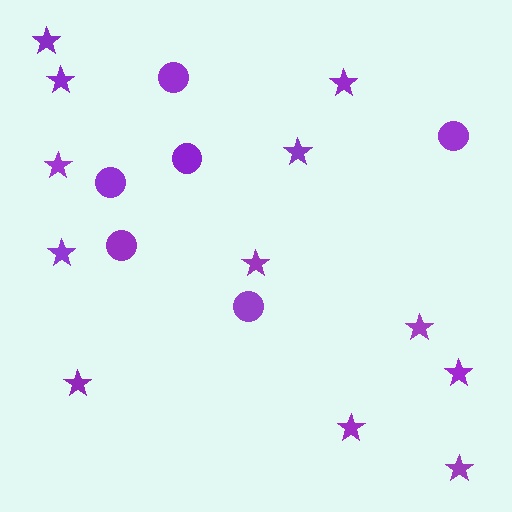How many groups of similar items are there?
There are 2 groups: one group of stars (12) and one group of circles (6).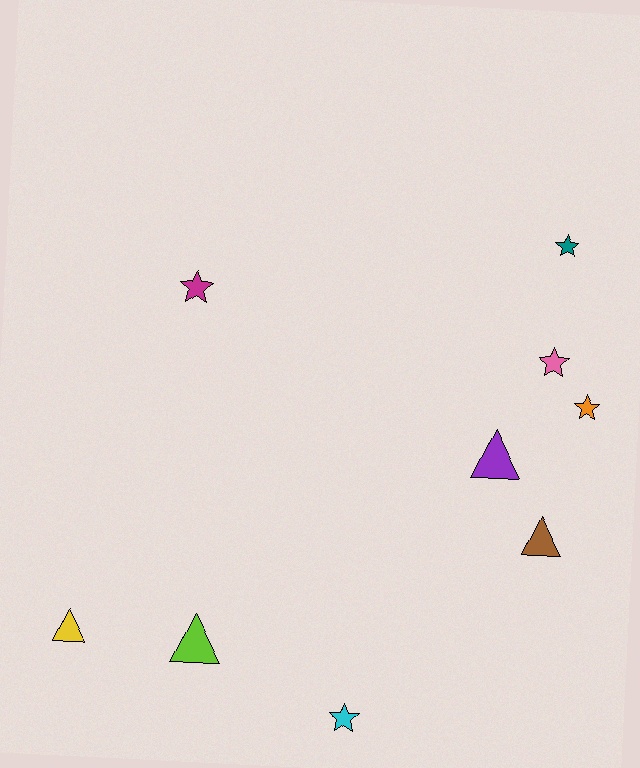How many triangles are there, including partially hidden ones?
There are 4 triangles.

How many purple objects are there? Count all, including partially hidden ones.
There is 1 purple object.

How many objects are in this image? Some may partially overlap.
There are 9 objects.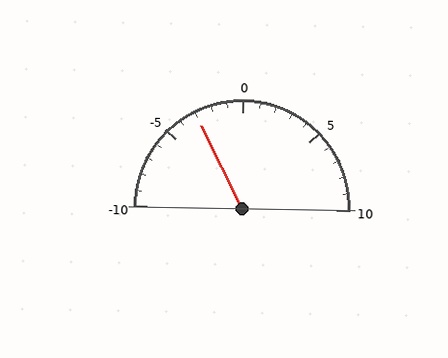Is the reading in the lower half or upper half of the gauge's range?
The reading is in the lower half of the range (-10 to 10).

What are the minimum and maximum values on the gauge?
The gauge ranges from -10 to 10.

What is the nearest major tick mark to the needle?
The nearest major tick mark is -5.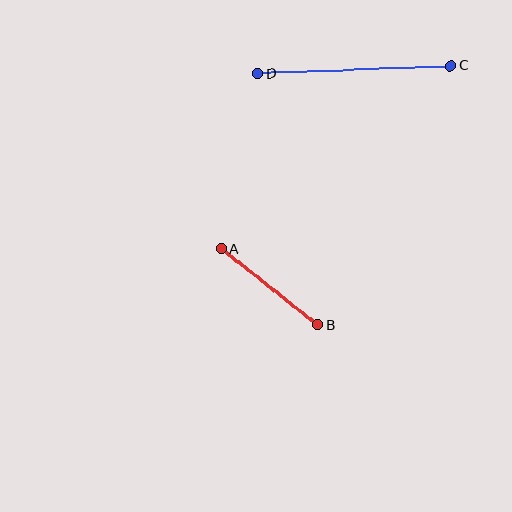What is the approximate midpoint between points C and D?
The midpoint is at approximately (354, 70) pixels.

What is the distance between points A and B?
The distance is approximately 123 pixels.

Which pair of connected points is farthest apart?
Points C and D are farthest apart.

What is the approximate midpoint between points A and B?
The midpoint is at approximately (269, 287) pixels.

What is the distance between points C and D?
The distance is approximately 193 pixels.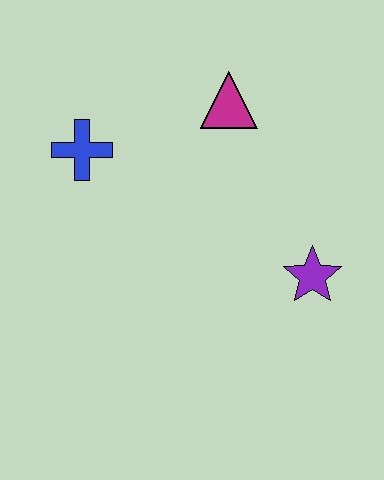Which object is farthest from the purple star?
The blue cross is farthest from the purple star.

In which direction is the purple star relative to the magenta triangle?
The purple star is below the magenta triangle.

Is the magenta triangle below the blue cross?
No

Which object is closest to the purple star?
The magenta triangle is closest to the purple star.